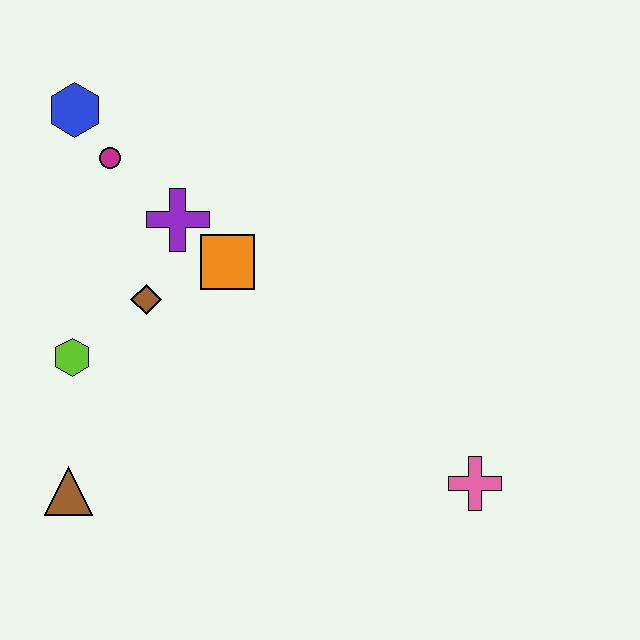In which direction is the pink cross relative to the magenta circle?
The pink cross is to the right of the magenta circle.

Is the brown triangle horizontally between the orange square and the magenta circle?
No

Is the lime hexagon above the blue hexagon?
No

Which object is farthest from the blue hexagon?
The pink cross is farthest from the blue hexagon.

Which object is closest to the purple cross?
The orange square is closest to the purple cross.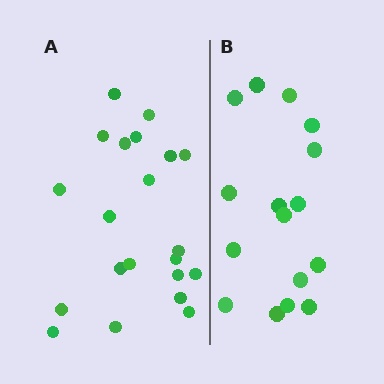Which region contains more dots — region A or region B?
Region A (the left region) has more dots.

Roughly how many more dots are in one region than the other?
Region A has about 5 more dots than region B.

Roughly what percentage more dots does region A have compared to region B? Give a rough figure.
About 30% more.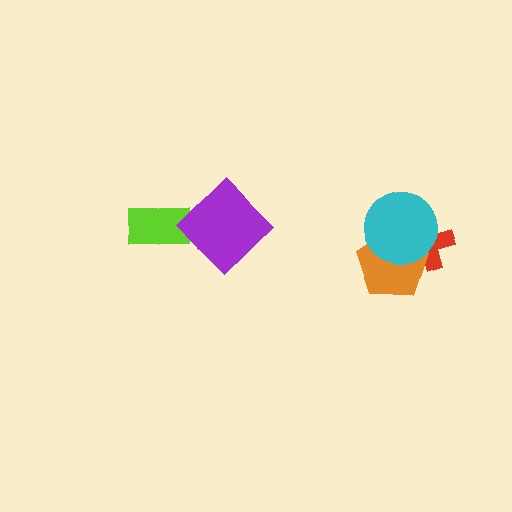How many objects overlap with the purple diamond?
1 object overlaps with the purple diamond.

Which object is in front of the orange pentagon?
The cyan circle is in front of the orange pentagon.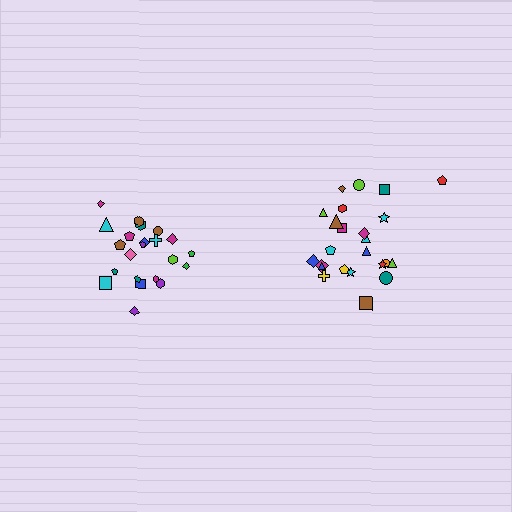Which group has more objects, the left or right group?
The right group.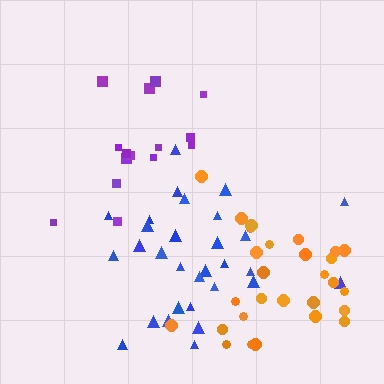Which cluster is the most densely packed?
Orange.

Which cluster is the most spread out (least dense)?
Purple.